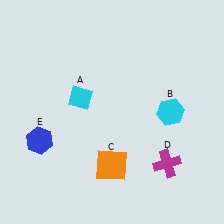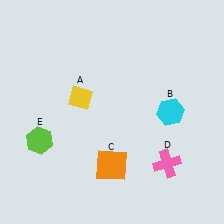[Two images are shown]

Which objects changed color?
A changed from cyan to yellow. D changed from magenta to pink. E changed from blue to lime.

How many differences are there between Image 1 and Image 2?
There are 3 differences between the two images.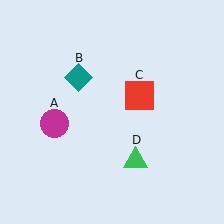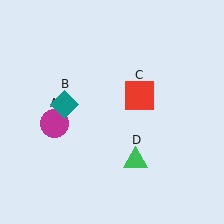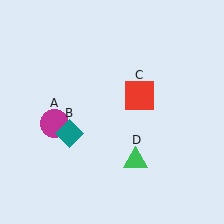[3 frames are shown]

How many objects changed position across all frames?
1 object changed position: teal diamond (object B).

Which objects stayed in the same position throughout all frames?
Magenta circle (object A) and red square (object C) and green triangle (object D) remained stationary.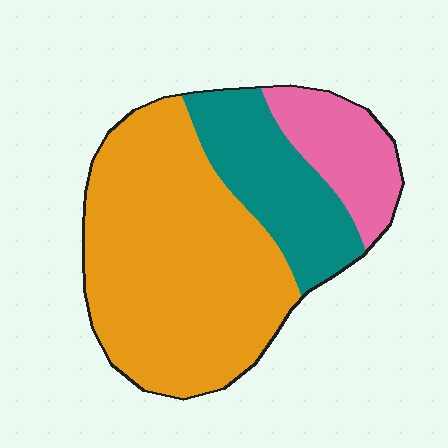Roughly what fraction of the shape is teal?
Teal takes up about one quarter (1/4) of the shape.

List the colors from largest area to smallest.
From largest to smallest: orange, teal, pink.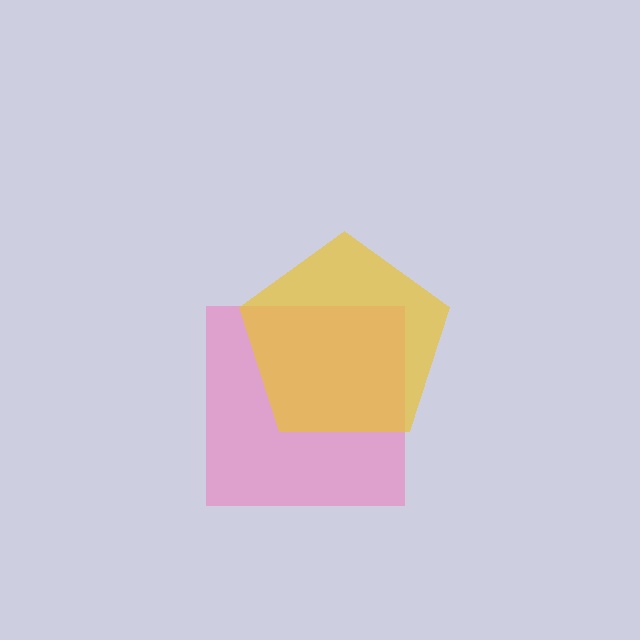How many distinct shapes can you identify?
There are 2 distinct shapes: a pink square, a yellow pentagon.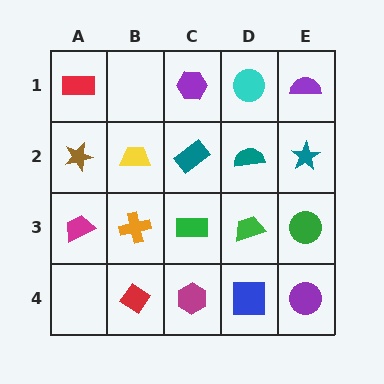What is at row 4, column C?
A magenta hexagon.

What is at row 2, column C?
A teal rectangle.